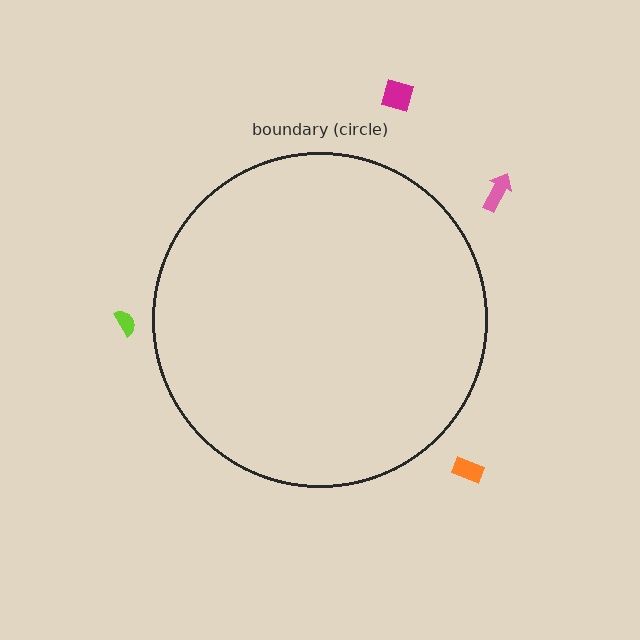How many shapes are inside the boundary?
0 inside, 4 outside.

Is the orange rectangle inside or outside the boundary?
Outside.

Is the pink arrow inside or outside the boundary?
Outside.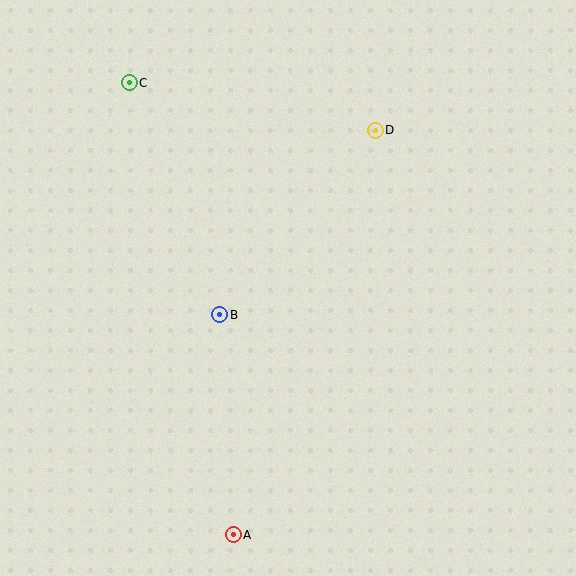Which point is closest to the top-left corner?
Point C is closest to the top-left corner.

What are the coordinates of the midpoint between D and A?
The midpoint between D and A is at (304, 332).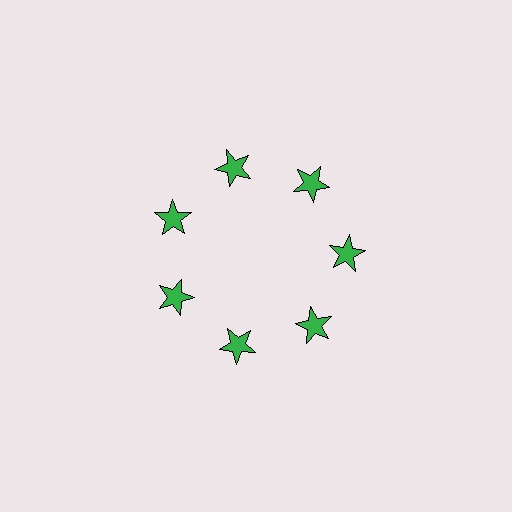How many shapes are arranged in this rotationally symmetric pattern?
There are 7 shapes, arranged in 7 groups of 1.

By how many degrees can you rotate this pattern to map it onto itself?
The pattern maps onto itself every 51 degrees of rotation.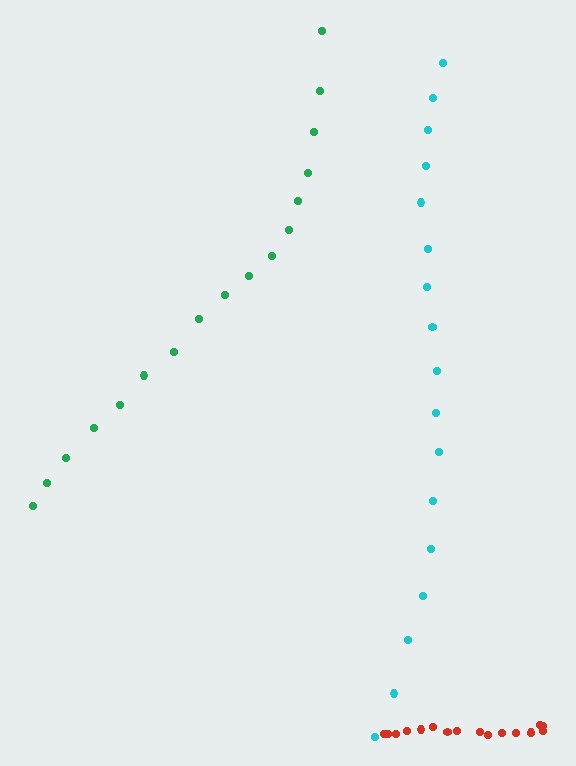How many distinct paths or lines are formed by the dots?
There are 3 distinct paths.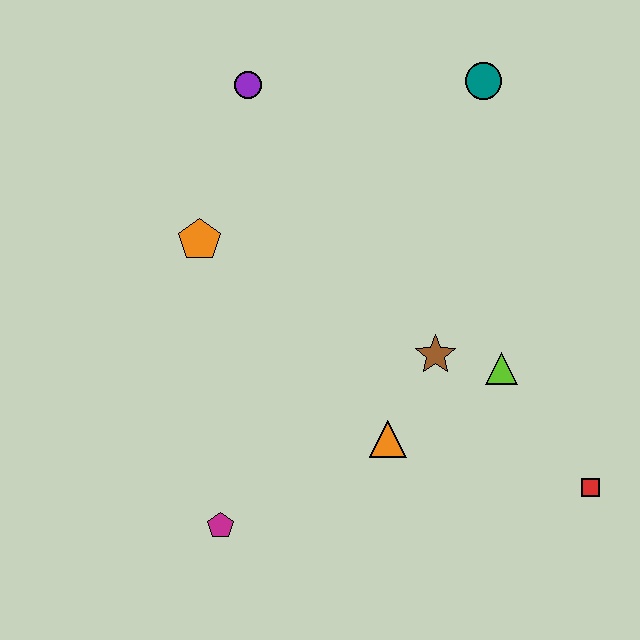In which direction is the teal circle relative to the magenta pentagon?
The teal circle is above the magenta pentagon.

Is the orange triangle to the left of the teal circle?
Yes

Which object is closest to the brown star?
The lime triangle is closest to the brown star.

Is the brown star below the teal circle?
Yes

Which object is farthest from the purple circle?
The red square is farthest from the purple circle.